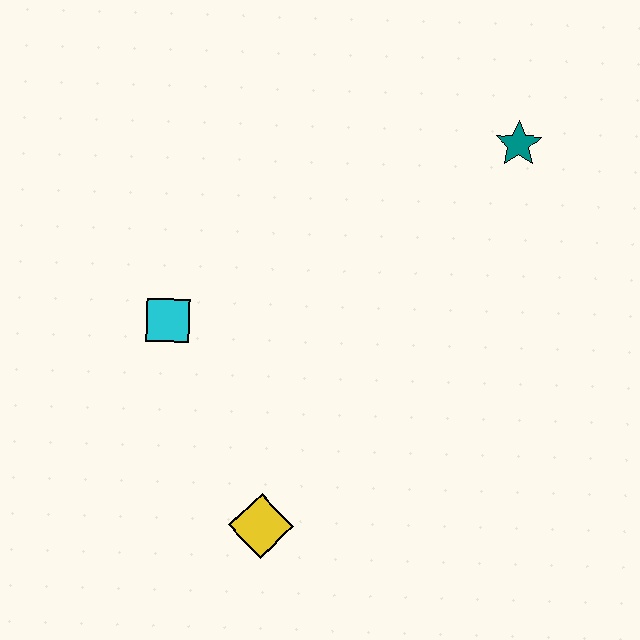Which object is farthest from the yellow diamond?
The teal star is farthest from the yellow diamond.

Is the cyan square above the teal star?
No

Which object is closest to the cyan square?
The yellow diamond is closest to the cyan square.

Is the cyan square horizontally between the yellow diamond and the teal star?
No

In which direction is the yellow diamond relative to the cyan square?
The yellow diamond is below the cyan square.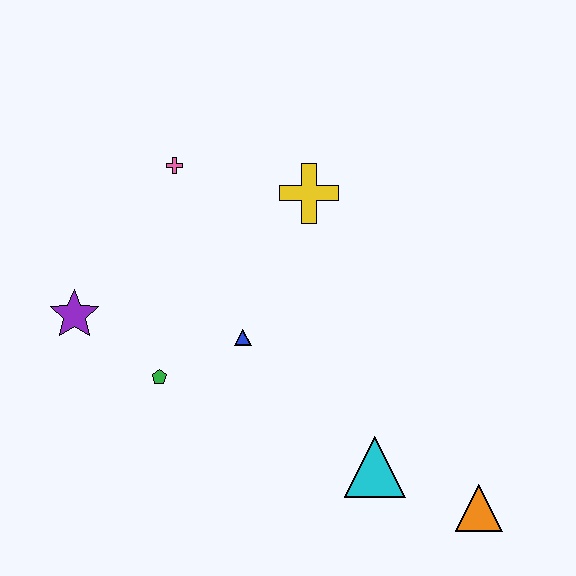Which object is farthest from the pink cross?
The orange triangle is farthest from the pink cross.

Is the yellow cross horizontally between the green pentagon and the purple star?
No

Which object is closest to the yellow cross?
The pink cross is closest to the yellow cross.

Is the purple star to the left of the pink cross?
Yes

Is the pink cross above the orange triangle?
Yes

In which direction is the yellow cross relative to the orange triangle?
The yellow cross is above the orange triangle.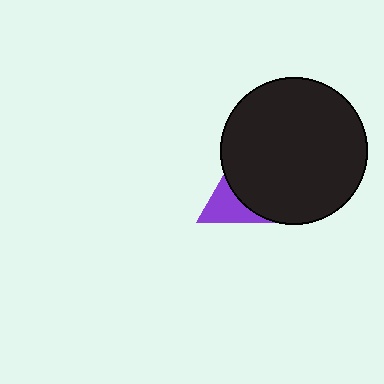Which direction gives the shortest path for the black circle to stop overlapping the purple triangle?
Moving toward the upper-right gives the shortest separation.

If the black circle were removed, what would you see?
You would see the complete purple triangle.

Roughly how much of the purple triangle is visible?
A small part of it is visible (roughly 41%).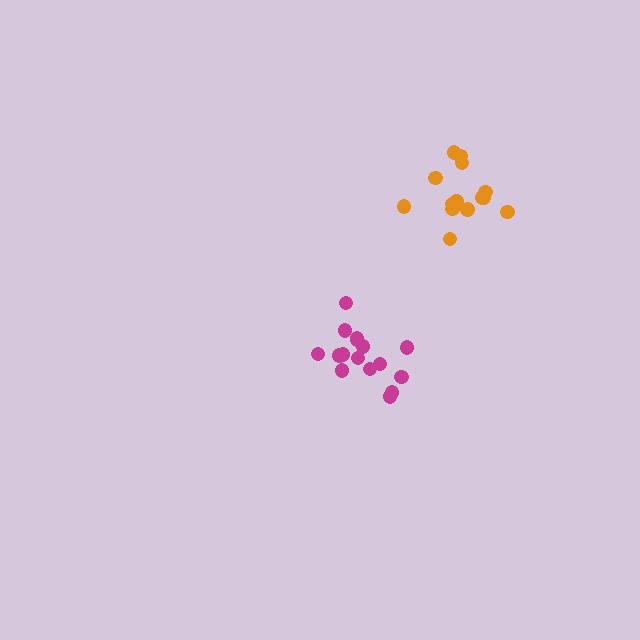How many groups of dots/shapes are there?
There are 2 groups.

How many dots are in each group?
Group 1: 16 dots, Group 2: 14 dots (30 total).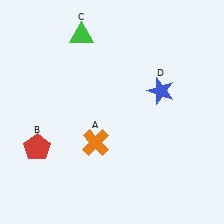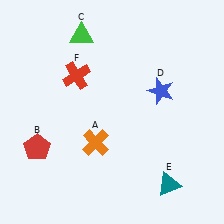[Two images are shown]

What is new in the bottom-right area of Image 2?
A teal triangle (E) was added in the bottom-right area of Image 2.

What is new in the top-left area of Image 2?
A red cross (F) was added in the top-left area of Image 2.